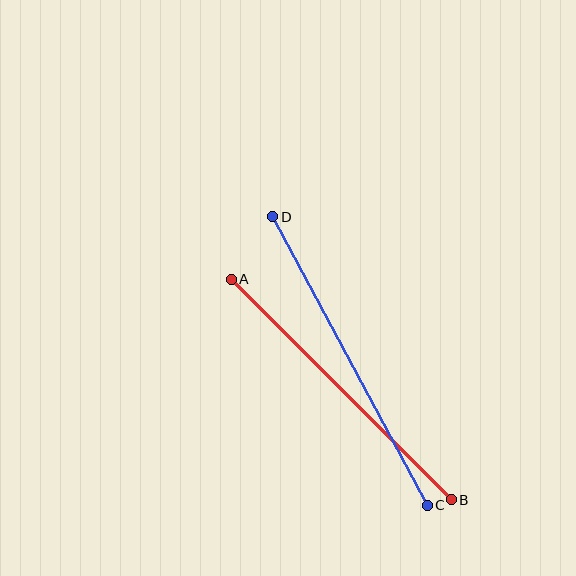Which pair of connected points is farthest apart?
Points C and D are farthest apart.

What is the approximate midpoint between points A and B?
The midpoint is at approximately (341, 390) pixels.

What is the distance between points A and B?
The distance is approximately 312 pixels.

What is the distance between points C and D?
The distance is approximately 327 pixels.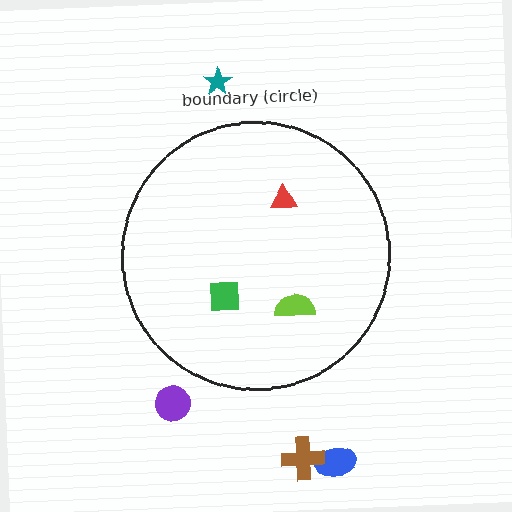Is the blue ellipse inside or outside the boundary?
Outside.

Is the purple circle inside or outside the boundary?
Outside.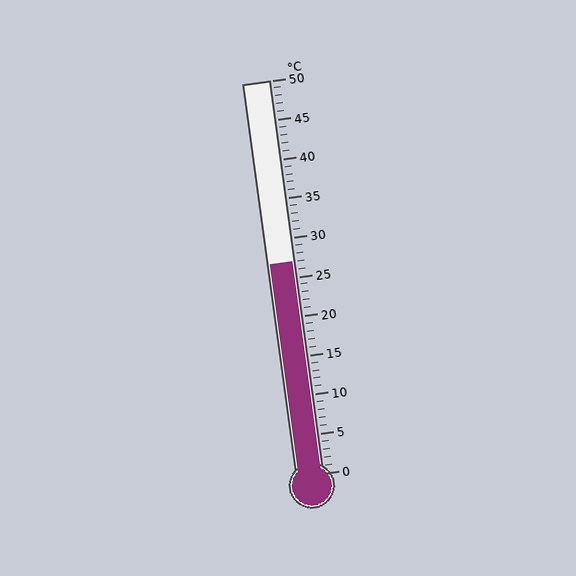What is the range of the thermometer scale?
The thermometer scale ranges from 0°C to 50°C.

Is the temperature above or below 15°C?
The temperature is above 15°C.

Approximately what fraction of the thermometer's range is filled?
The thermometer is filled to approximately 55% of its range.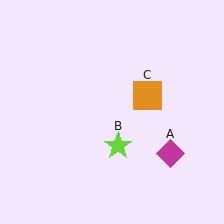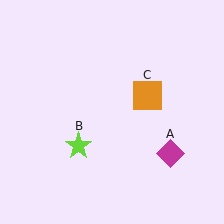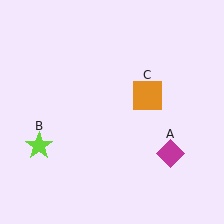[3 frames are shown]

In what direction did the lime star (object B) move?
The lime star (object B) moved left.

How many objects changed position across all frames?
1 object changed position: lime star (object B).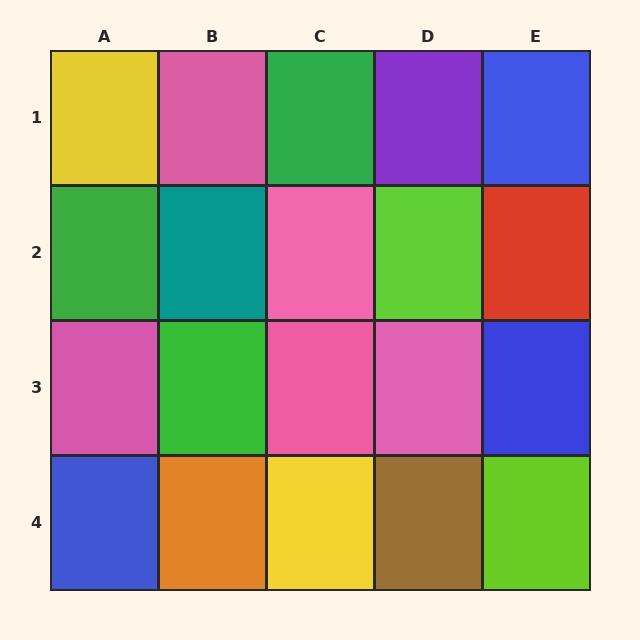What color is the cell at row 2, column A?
Green.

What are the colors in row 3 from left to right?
Pink, green, pink, pink, blue.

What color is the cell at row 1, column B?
Pink.